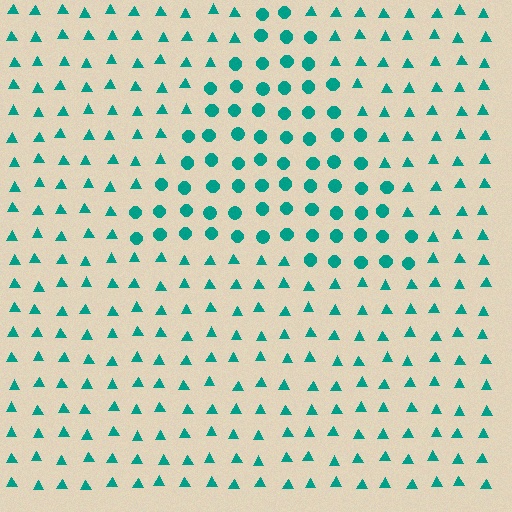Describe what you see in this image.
The image is filled with small teal elements arranged in a uniform grid. A triangle-shaped region contains circles, while the surrounding area contains triangles. The boundary is defined purely by the change in element shape.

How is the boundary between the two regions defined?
The boundary is defined by a change in element shape: circles inside vs. triangles outside. All elements share the same color and spacing.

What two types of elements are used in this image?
The image uses circles inside the triangle region and triangles outside it.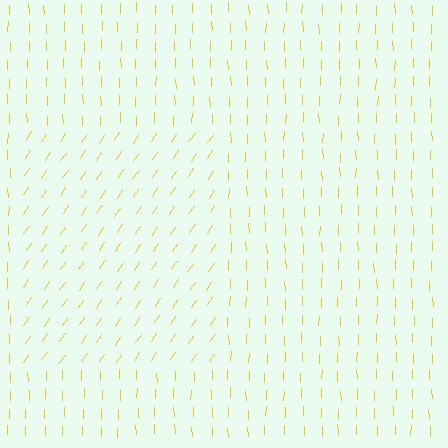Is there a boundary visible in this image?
Yes, there is a texture boundary formed by a change in line orientation.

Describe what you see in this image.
The image is filled with small yellow line segments. A rectangle region in the image has lines oriented differently from the surrounding lines, creating a visible texture boundary.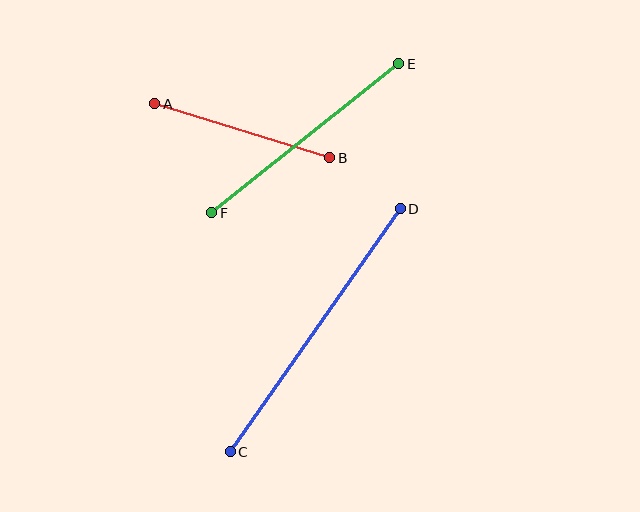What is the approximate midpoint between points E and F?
The midpoint is at approximately (305, 138) pixels.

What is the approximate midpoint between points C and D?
The midpoint is at approximately (315, 330) pixels.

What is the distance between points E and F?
The distance is approximately 239 pixels.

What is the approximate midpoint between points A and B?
The midpoint is at approximately (242, 131) pixels.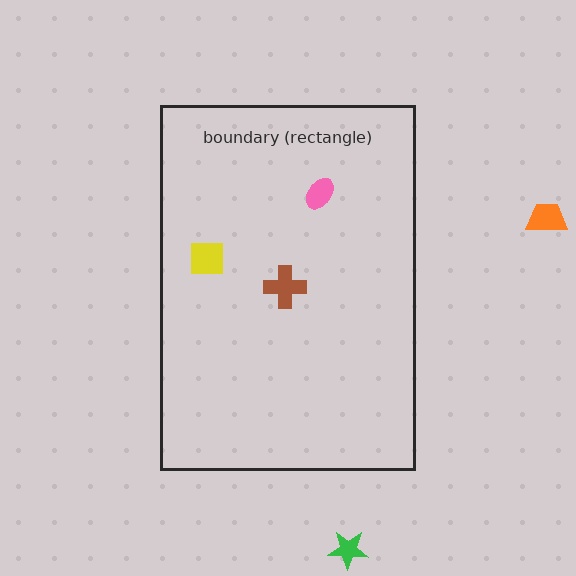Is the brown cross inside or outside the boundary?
Inside.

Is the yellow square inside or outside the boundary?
Inside.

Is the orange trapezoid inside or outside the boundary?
Outside.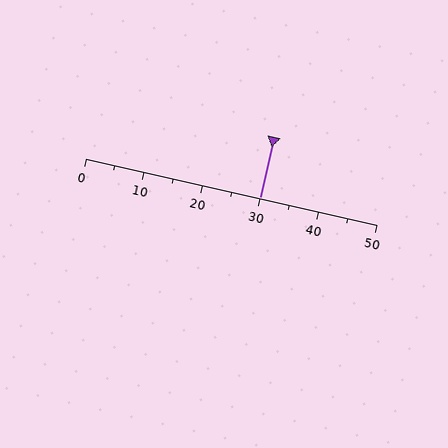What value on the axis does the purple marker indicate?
The marker indicates approximately 30.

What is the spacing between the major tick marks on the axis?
The major ticks are spaced 10 apart.